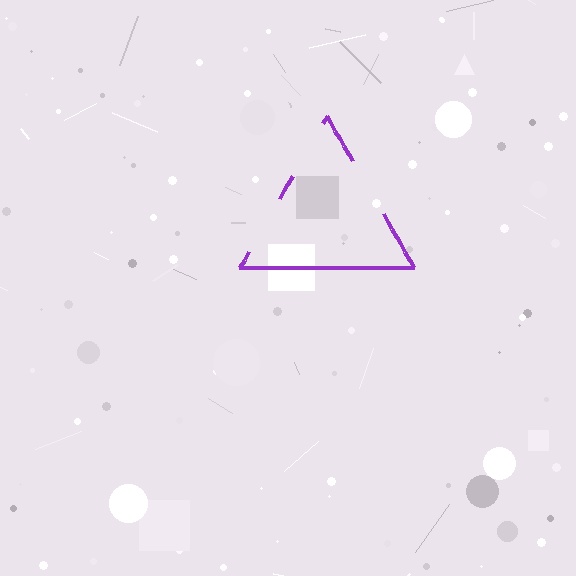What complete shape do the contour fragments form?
The contour fragments form a triangle.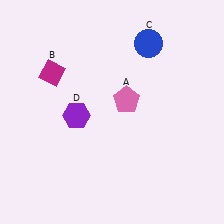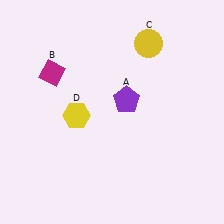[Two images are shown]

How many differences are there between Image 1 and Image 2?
There are 3 differences between the two images.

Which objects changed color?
A changed from pink to purple. C changed from blue to yellow. D changed from purple to yellow.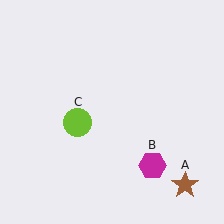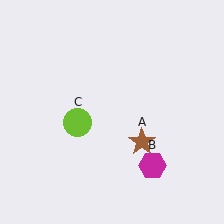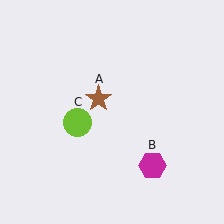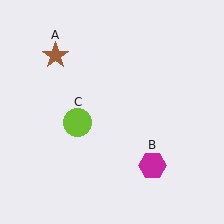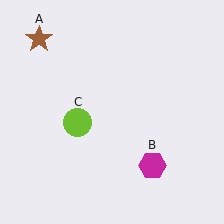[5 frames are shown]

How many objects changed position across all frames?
1 object changed position: brown star (object A).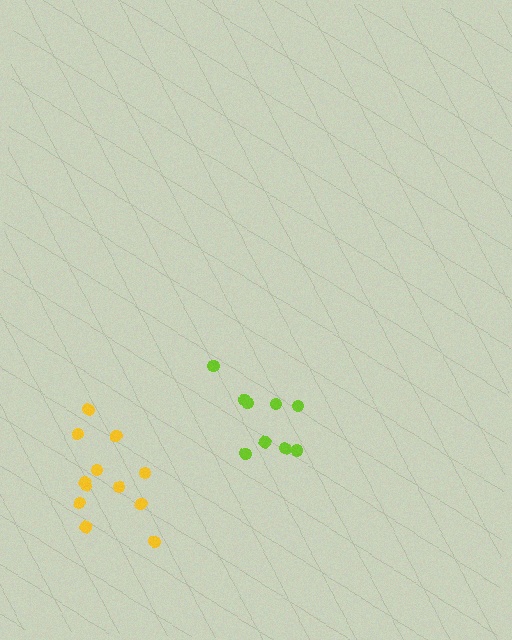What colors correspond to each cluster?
The clusters are colored: yellow, lime.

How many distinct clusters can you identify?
There are 2 distinct clusters.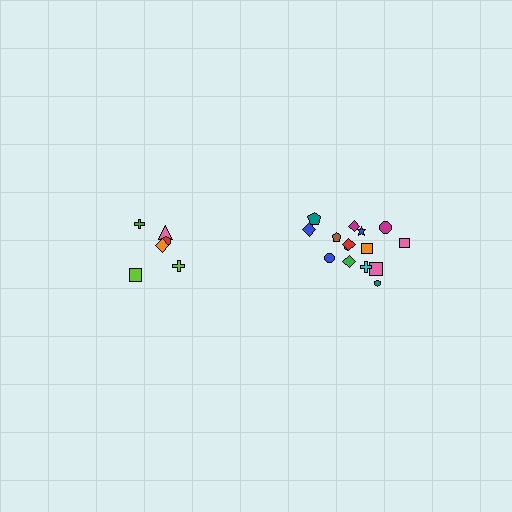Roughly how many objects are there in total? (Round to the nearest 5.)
Roughly 20 objects in total.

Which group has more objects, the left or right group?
The right group.